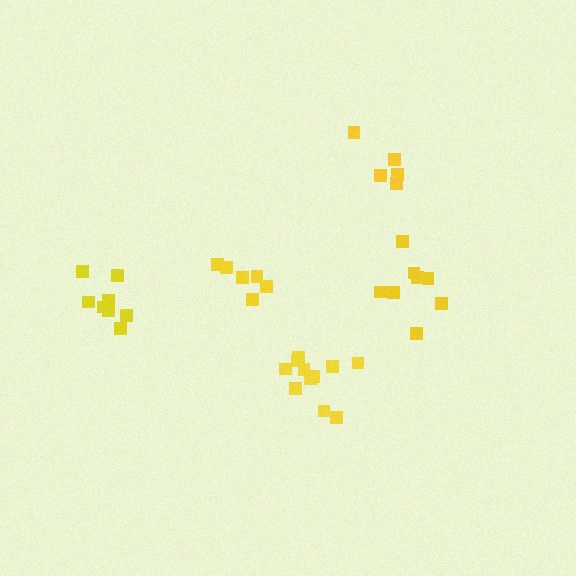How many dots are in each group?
Group 1: 6 dots, Group 2: 8 dots, Group 3: 11 dots, Group 4: 8 dots, Group 5: 5 dots (38 total).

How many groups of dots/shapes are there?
There are 5 groups.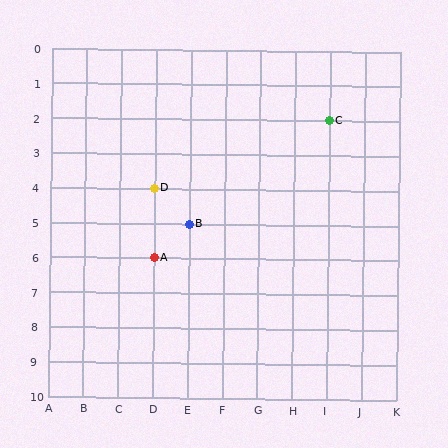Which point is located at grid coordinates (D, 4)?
Point D is at (D, 4).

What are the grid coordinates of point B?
Point B is at grid coordinates (E, 5).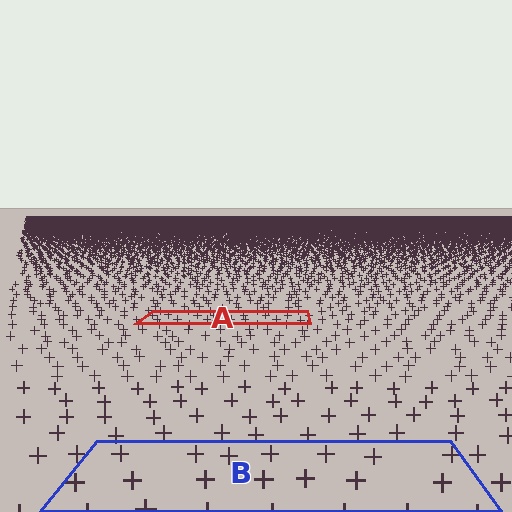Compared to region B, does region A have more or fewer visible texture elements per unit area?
Region A has more texture elements per unit area — they are packed more densely because it is farther away.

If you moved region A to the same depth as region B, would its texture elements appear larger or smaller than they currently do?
They would appear larger. At a closer depth, the same texture elements are projected at a bigger on-screen size.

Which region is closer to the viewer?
Region B is closer. The texture elements there are larger and more spread out.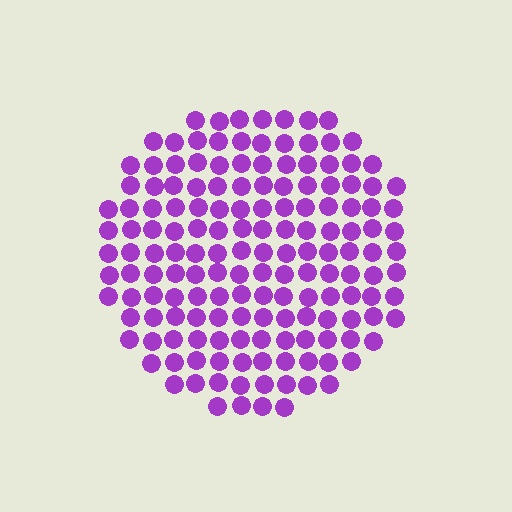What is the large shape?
The large shape is a circle.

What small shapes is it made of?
It is made of small circles.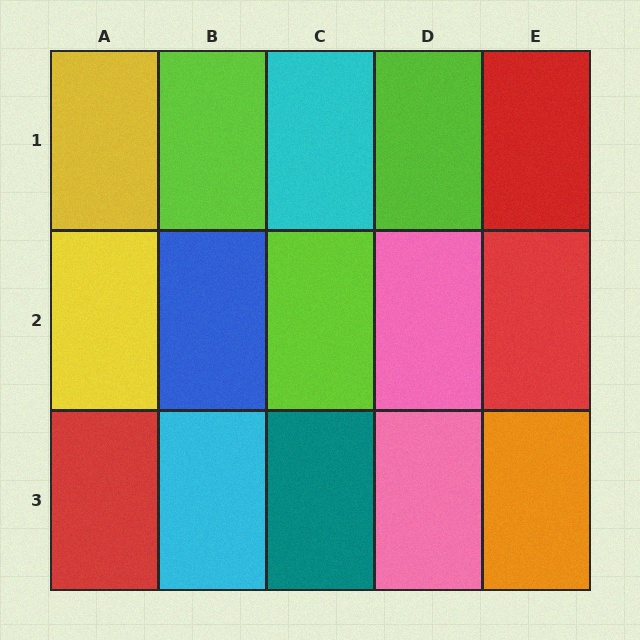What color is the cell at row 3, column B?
Cyan.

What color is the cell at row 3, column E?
Orange.